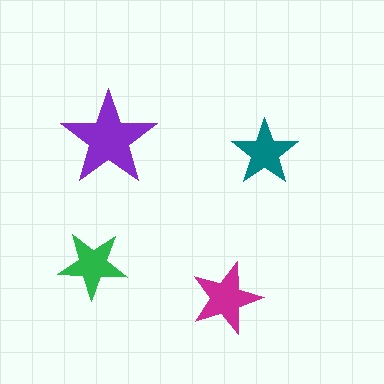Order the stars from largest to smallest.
the purple one, the magenta one, the green one, the teal one.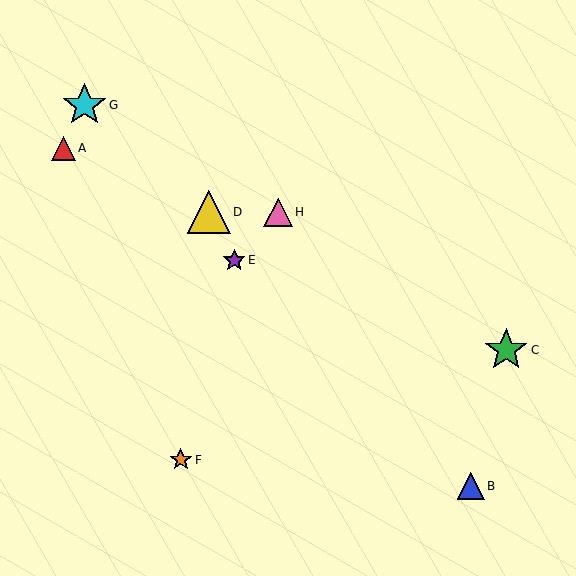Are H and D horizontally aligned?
Yes, both are at y≈212.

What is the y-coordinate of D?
Object D is at y≈212.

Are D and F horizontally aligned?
No, D is at y≈212 and F is at y≈460.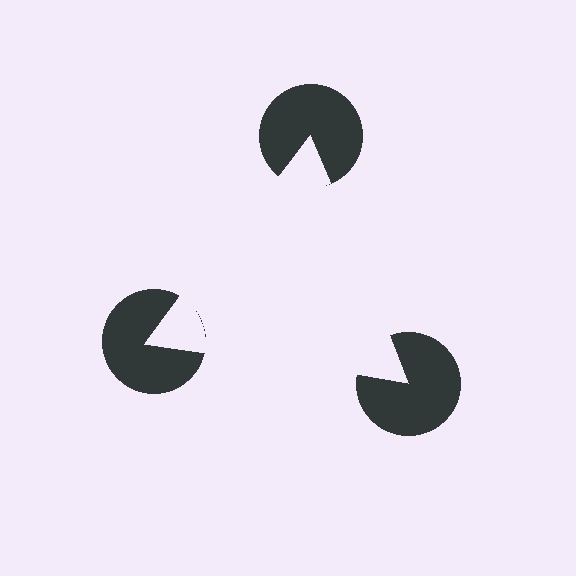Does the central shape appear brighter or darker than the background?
It typically appears slightly brighter than the background, even though no actual brightness change is drawn.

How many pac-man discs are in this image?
There are 3 — one at each vertex of the illusory triangle.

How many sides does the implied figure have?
3 sides.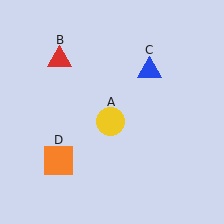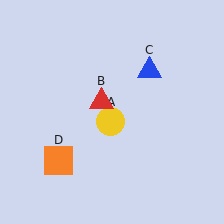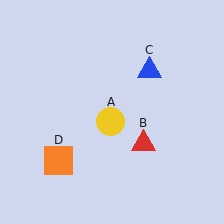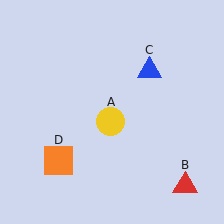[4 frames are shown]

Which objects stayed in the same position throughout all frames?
Yellow circle (object A) and blue triangle (object C) and orange square (object D) remained stationary.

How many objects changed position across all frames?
1 object changed position: red triangle (object B).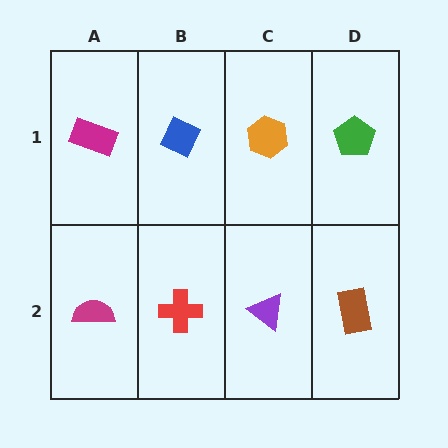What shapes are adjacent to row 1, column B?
A red cross (row 2, column B), a magenta rectangle (row 1, column A), an orange hexagon (row 1, column C).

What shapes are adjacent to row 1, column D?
A brown rectangle (row 2, column D), an orange hexagon (row 1, column C).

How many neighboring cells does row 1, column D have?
2.